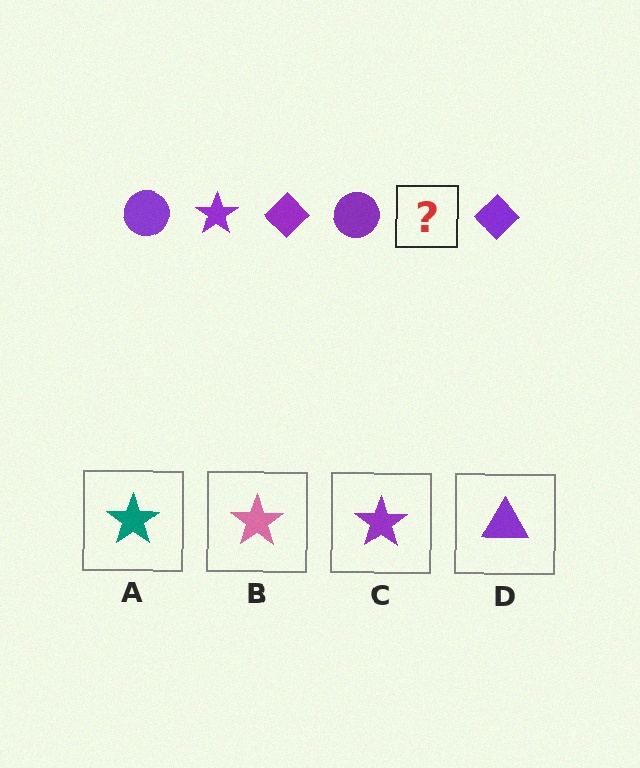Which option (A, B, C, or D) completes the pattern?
C.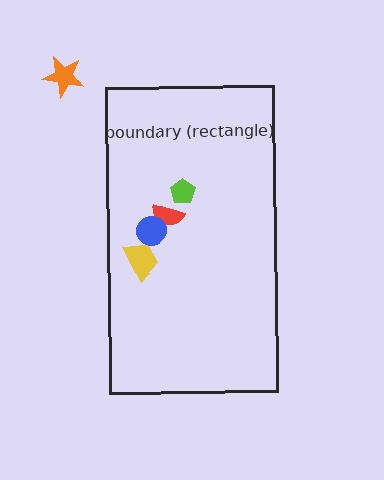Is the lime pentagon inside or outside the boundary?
Inside.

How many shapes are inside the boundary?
4 inside, 1 outside.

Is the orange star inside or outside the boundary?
Outside.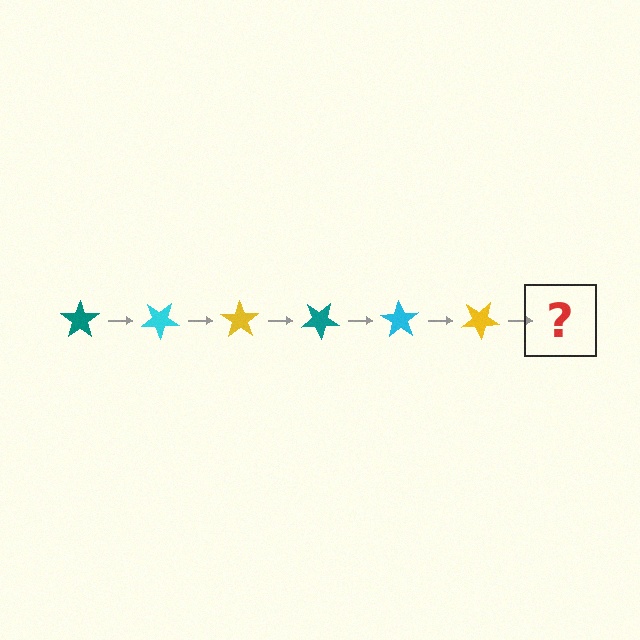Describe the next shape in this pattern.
It should be a teal star, rotated 210 degrees from the start.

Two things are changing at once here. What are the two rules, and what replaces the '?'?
The two rules are that it rotates 35 degrees each step and the color cycles through teal, cyan, and yellow. The '?' should be a teal star, rotated 210 degrees from the start.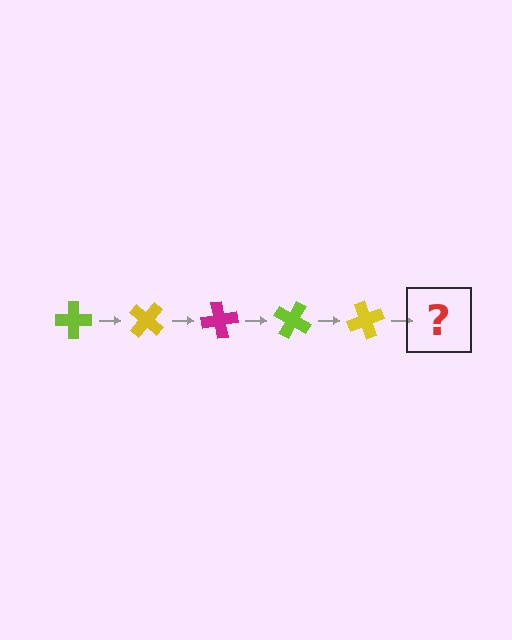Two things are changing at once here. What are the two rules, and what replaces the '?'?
The two rules are that it rotates 40 degrees each step and the color cycles through lime, yellow, and magenta. The '?' should be a magenta cross, rotated 200 degrees from the start.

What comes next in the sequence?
The next element should be a magenta cross, rotated 200 degrees from the start.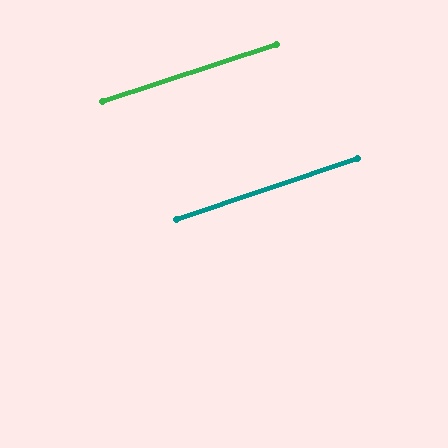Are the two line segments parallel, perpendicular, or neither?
Parallel — their directions differ by only 0.6°.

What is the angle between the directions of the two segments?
Approximately 1 degree.